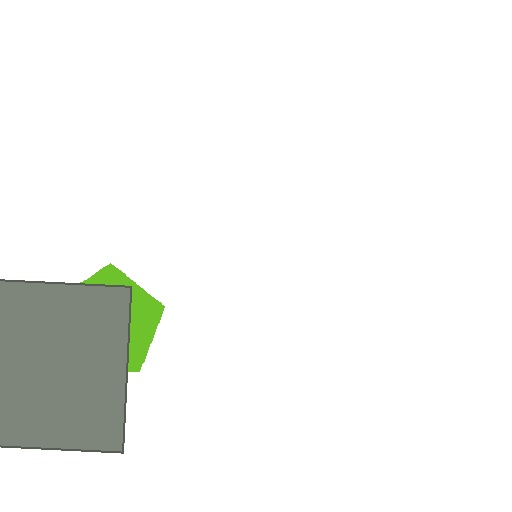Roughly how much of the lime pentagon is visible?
A small part of it is visible (roughly 31%).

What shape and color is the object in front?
The object in front is a gray square.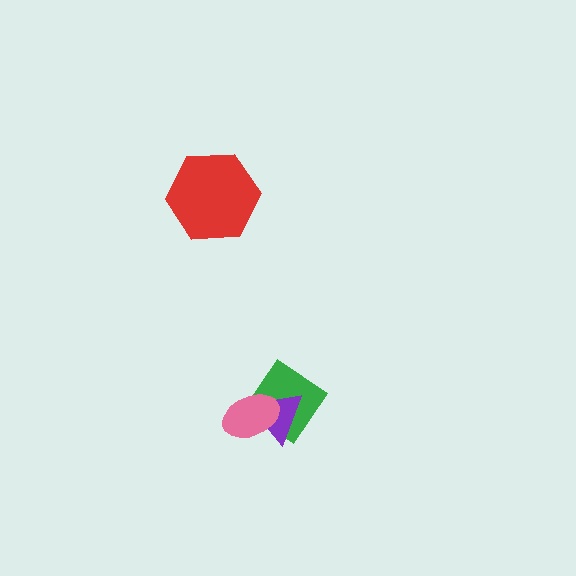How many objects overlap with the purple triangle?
2 objects overlap with the purple triangle.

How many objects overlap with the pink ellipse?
2 objects overlap with the pink ellipse.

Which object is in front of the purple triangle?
The pink ellipse is in front of the purple triangle.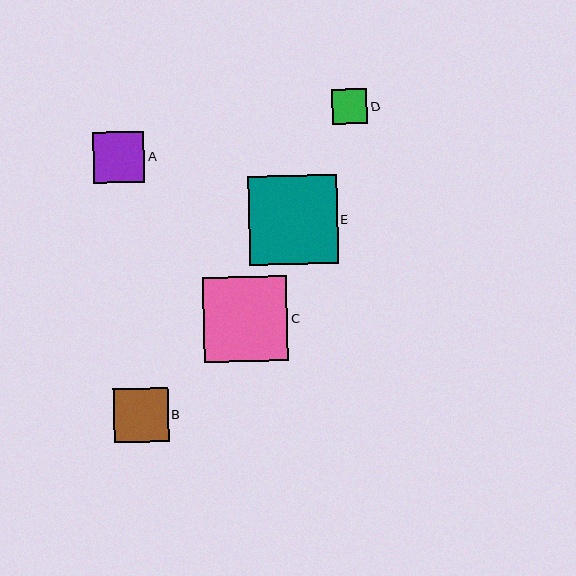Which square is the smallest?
Square D is the smallest with a size of approximately 35 pixels.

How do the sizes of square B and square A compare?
Square B and square A are approximately the same size.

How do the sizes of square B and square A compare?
Square B and square A are approximately the same size.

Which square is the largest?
Square E is the largest with a size of approximately 89 pixels.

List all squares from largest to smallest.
From largest to smallest: E, C, B, A, D.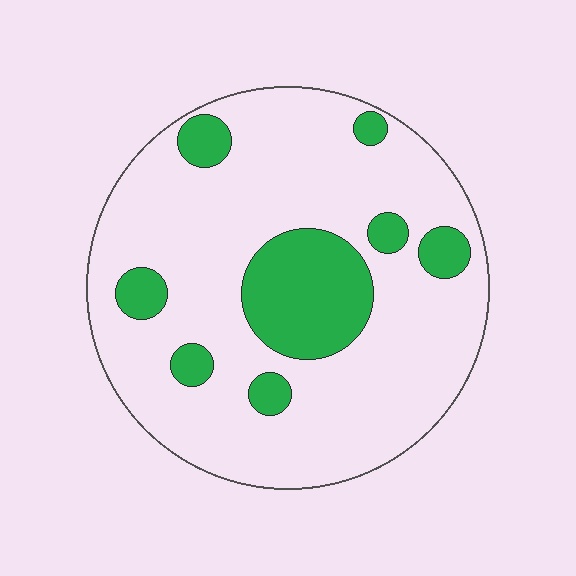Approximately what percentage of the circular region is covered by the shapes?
Approximately 20%.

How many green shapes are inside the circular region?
8.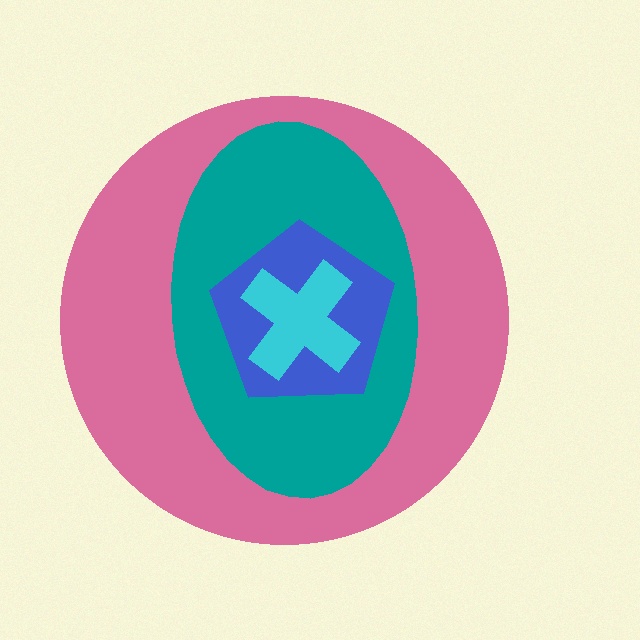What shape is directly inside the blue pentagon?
The cyan cross.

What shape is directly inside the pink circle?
The teal ellipse.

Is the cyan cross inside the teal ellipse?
Yes.